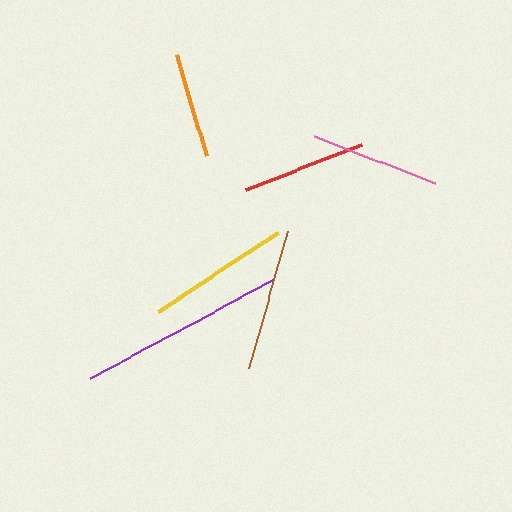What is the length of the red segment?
The red segment is approximately 124 pixels long.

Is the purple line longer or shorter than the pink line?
The purple line is longer than the pink line.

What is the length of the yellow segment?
The yellow segment is approximately 144 pixels long.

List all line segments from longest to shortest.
From longest to shortest: purple, yellow, brown, pink, red, orange.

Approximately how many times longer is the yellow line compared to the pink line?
The yellow line is approximately 1.1 times the length of the pink line.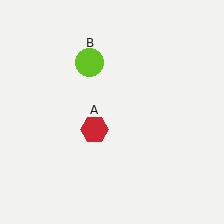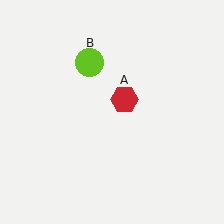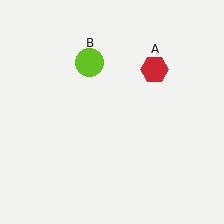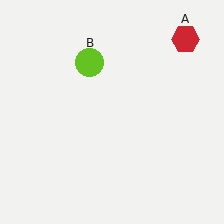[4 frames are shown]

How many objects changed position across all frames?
1 object changed position: red hexagon (object A).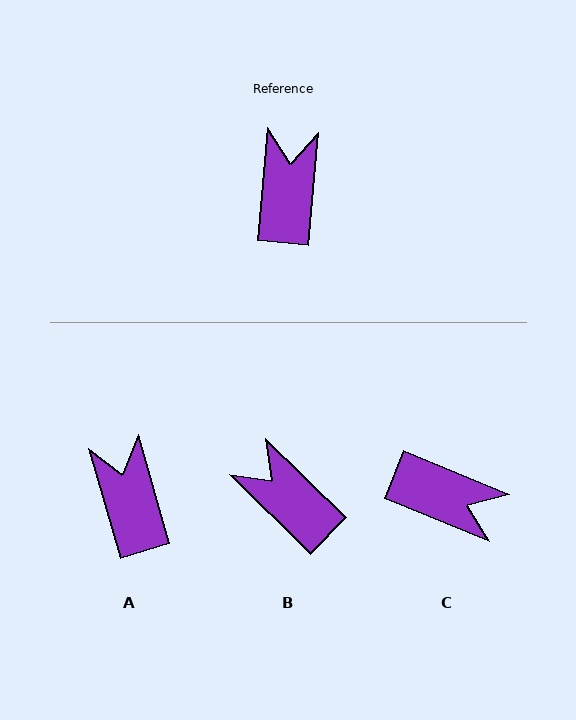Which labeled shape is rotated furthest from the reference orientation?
C, about 107 degrees away.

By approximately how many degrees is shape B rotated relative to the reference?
Approximately 51 degrees counter-clockwise.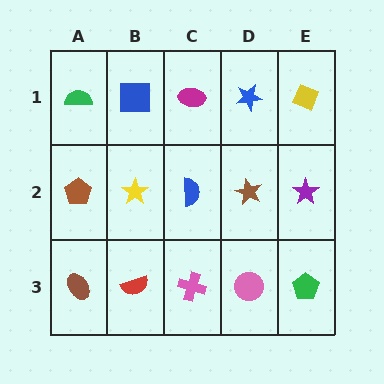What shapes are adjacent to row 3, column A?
A brown pentagon (row 2, column A), a red semicircle (row 3, column B).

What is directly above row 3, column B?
A yellow star.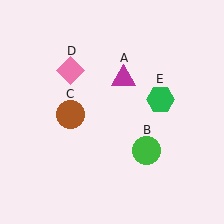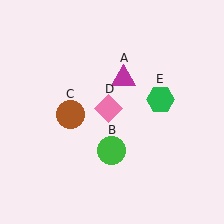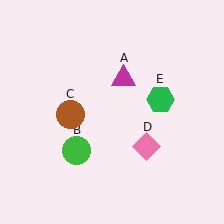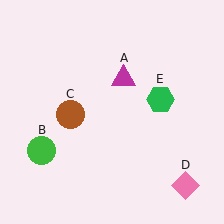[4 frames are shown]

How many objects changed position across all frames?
2 objects changed position: green circle (object B), pink diamond (object D).